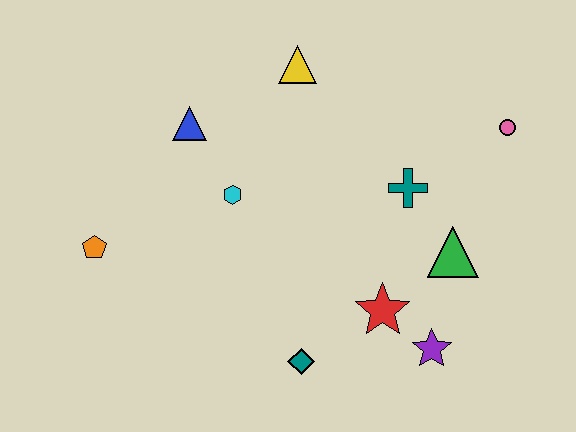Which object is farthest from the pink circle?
The orange pentagon is farthest from the pink circle.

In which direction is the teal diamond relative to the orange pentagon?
The teal diamond is to the right of the orange pentagon.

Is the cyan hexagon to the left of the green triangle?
Yes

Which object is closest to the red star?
The purple star is closest to the red star.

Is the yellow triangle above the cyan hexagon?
Yes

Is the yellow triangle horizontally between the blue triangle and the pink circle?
Yes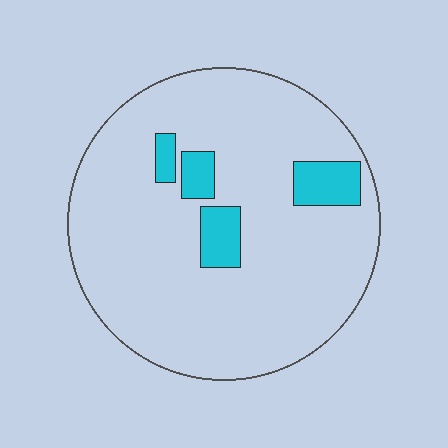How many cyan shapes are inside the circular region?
4.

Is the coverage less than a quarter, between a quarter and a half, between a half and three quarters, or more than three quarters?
Less than a quarter.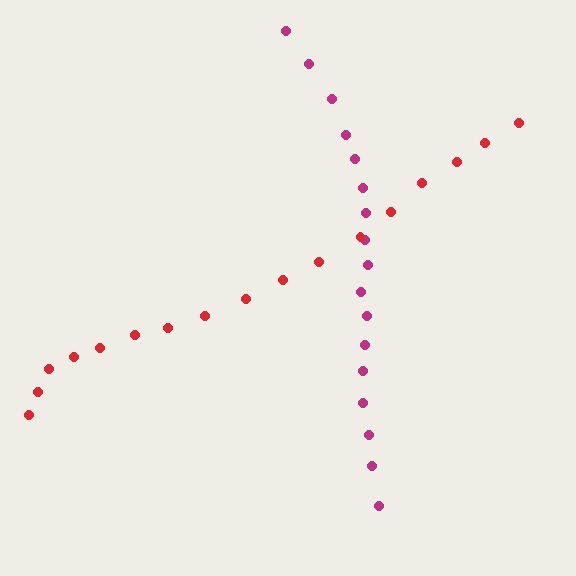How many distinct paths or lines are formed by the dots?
There are 2 distinct paths.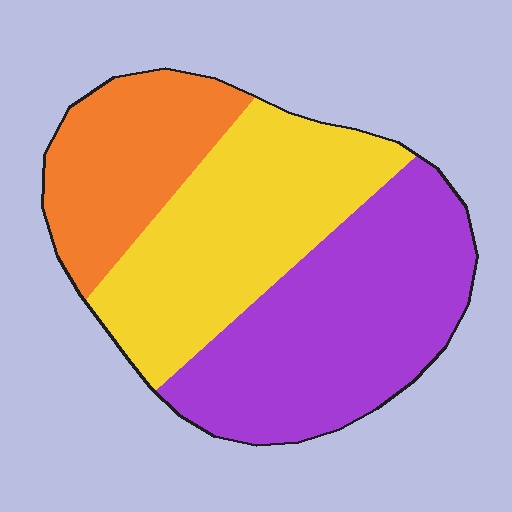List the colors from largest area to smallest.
From largest to smallest: purple, yellow, orange.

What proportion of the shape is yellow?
Yellow takes up about three eighths (3/8) of the shape.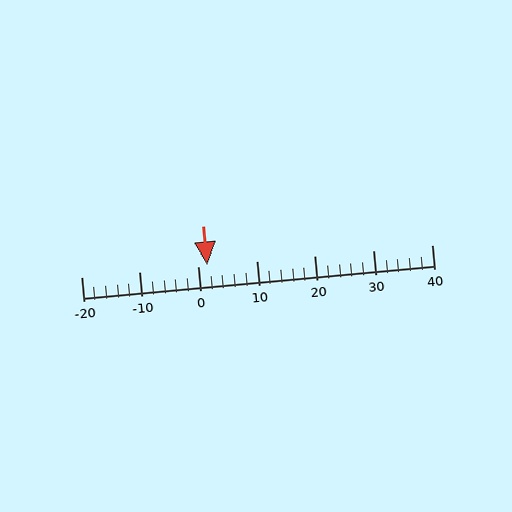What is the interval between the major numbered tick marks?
The major tick marks are spaced 10 units apart.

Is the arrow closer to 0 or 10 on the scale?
The arrow is closer to 0.